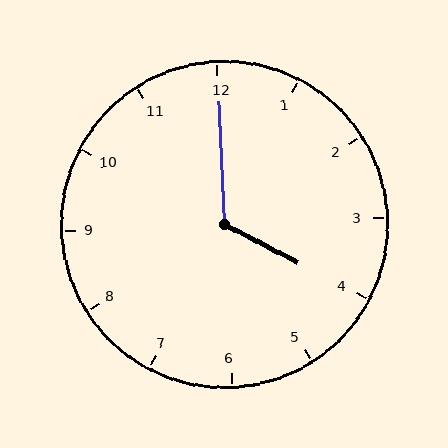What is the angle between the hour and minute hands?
Approximately 120 degrees.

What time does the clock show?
4:00.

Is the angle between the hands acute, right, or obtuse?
It is obtuse.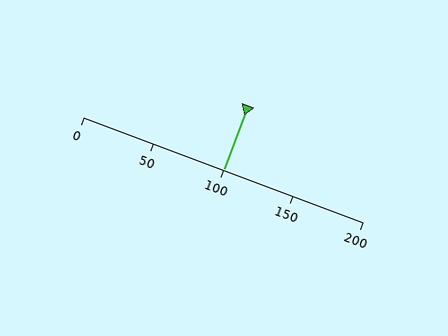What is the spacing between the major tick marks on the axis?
The major ticks are spaced 50 apart.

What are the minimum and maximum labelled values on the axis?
The axis runs from 0 to 200.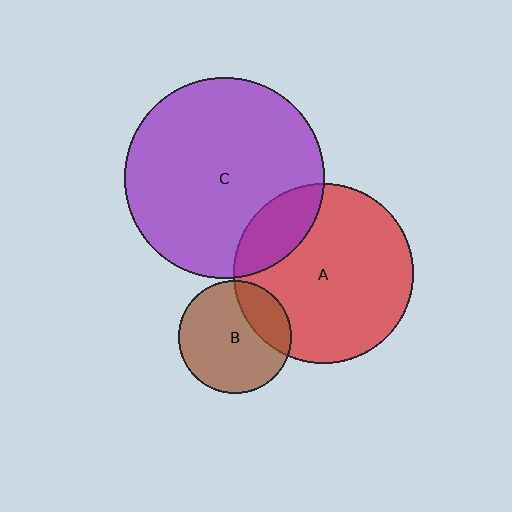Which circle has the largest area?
Circle C (purple).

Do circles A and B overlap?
Yes.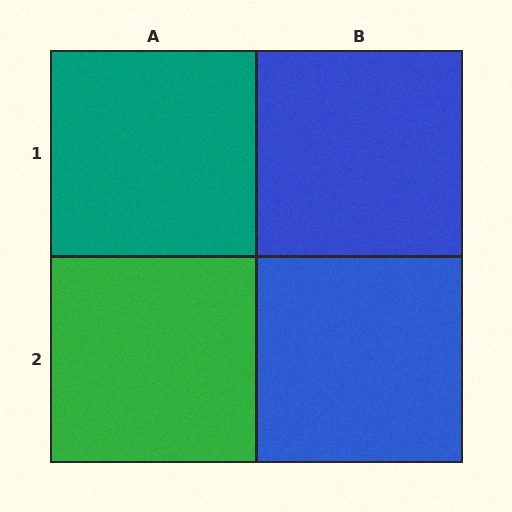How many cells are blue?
2 cells are blue.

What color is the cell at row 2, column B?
Blue.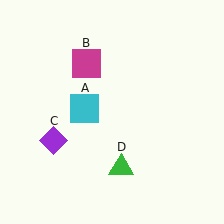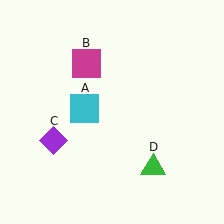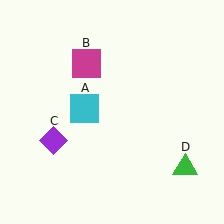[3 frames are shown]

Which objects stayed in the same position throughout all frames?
Cyan square (object A) and magenta square (object B) and purple diamond (object C) remained stationary.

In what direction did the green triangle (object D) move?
The green triangle (object D) moved right.